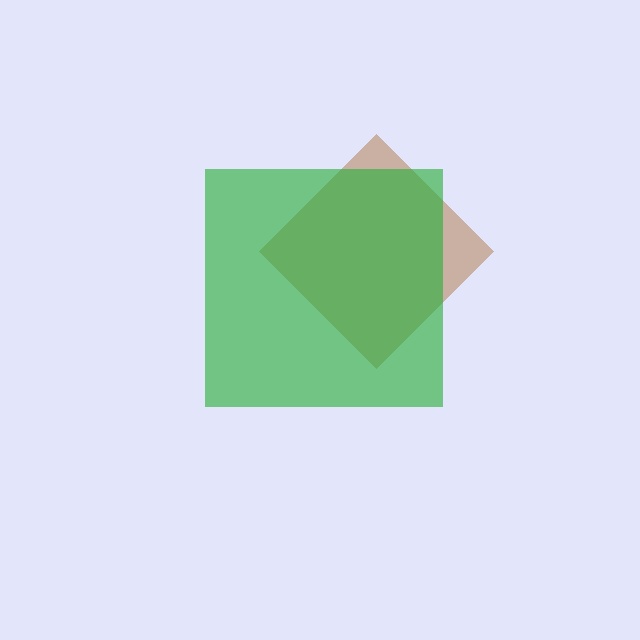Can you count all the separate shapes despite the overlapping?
Yes, there are 2 separate shapes.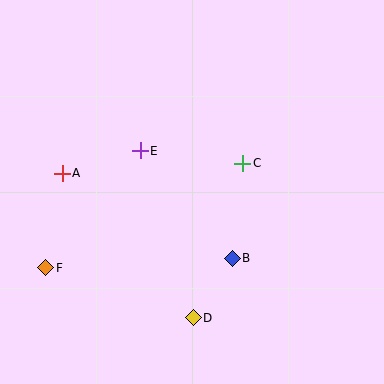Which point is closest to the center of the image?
Point C at (243, 163) is closest to the center.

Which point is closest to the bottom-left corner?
Point F is closest to the bottom-left corner.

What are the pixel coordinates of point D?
Point D is at (193, 318).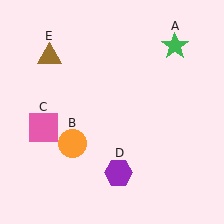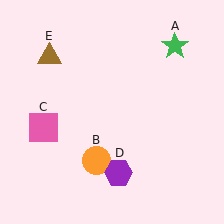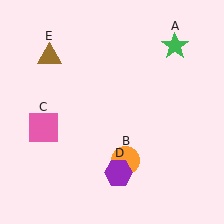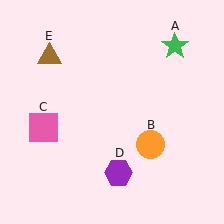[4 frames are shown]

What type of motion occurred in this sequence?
The orange circle (object B) rotated counterclockwise around the center of the scene.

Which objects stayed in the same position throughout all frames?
Green star (object A) and pink square (object C) and purple hexagon (object D) and brown triangle (object E) remained stationary.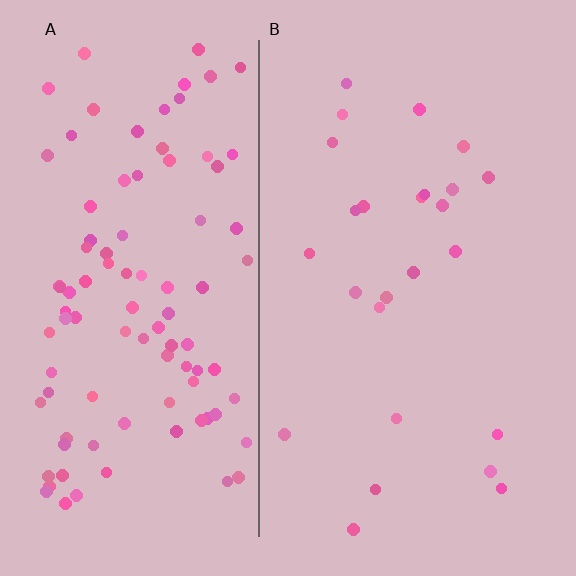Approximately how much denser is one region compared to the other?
Approximately 3.9× — region A over region B.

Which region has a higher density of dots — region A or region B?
A (the left).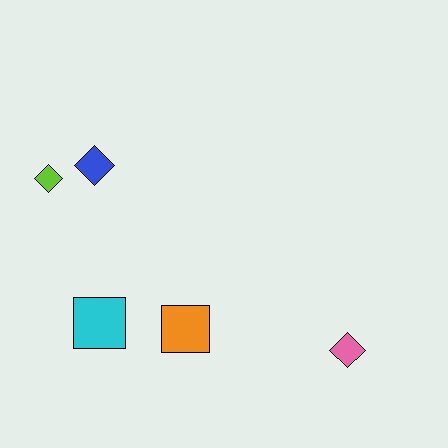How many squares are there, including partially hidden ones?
There are 2 squares.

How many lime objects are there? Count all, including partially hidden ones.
There is 1 lime object.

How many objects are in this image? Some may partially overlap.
There are 5 objects.